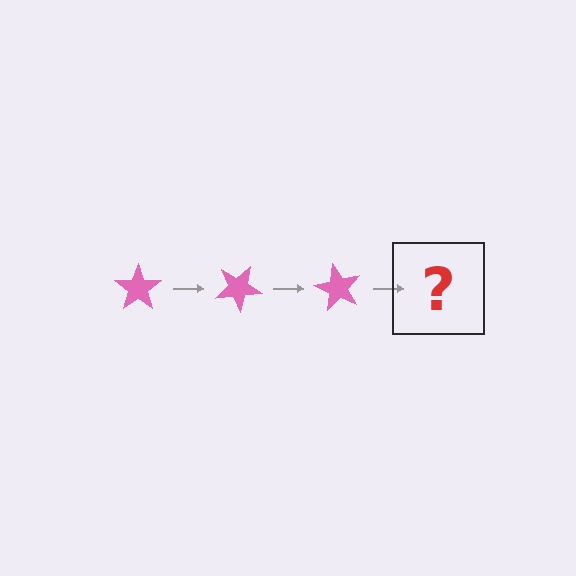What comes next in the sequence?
The next element should be a pink star rotated 90 degrees.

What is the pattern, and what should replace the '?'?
The pattern is that the star rotates 30 degrees each step. The '?' should be a pink star rotated 90 degrees.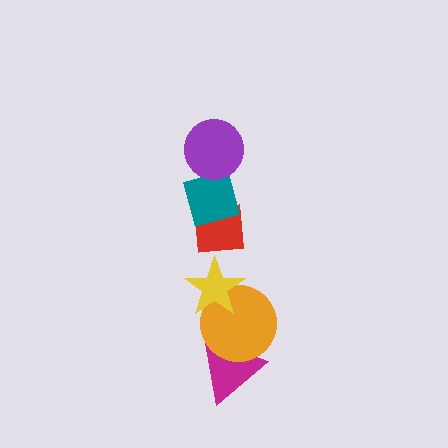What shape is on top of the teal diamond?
The purple circle is on top of the teal diamond.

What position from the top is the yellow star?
The yellow star is 4th from the top.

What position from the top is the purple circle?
The purple circle is 1st from the top.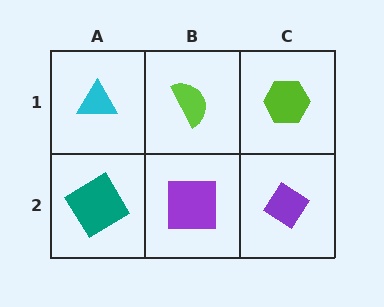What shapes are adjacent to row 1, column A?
A teal diamond (row 2, column A), a lime semicircle (row 1, column B).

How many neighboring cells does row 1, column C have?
2.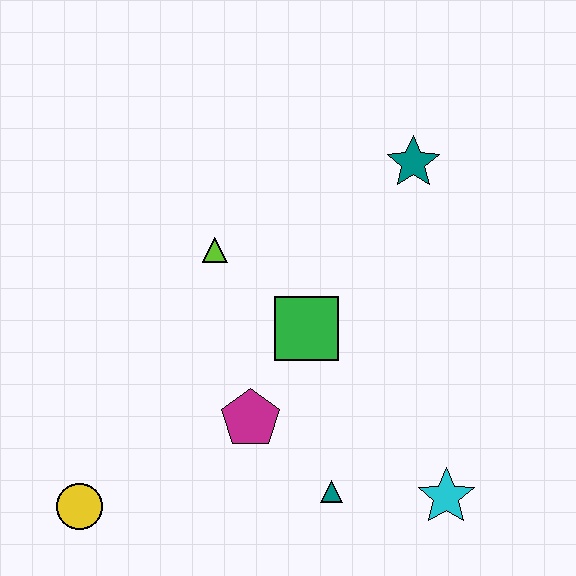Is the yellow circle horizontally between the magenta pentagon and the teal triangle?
No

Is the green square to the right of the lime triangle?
Yes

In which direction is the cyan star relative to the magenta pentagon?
The cyan star is to the right of the magenta pentagon.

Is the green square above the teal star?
No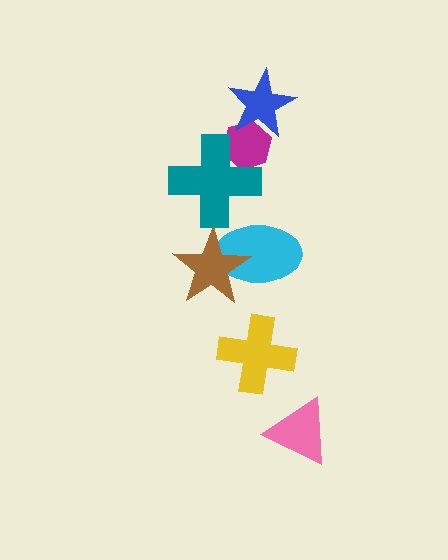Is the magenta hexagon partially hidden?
Yes, it is partially covered by another shape.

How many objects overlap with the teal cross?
1 object overlaps with the teal cross.